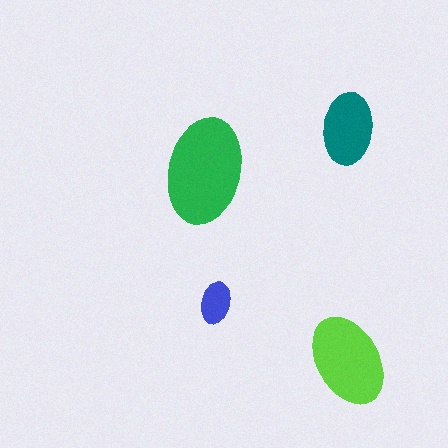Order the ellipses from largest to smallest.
the green one, the lime one, the teal one, the blue one.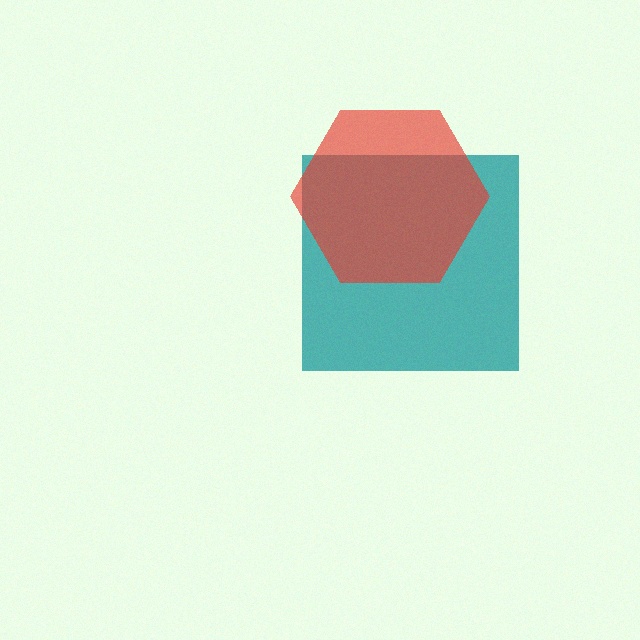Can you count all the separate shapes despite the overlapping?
Yes, there are 2 separate shapes.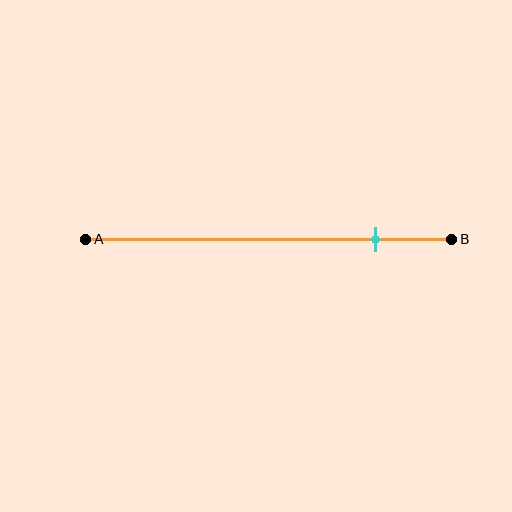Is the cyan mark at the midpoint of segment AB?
No, the mark is at about 80% from A, not at the 50% midpoint.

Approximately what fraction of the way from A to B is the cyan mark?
The cyan mark is approximately 80% of the way from A to B.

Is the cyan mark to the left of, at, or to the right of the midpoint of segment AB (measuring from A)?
The cyan mark is to the right of the midpoint of segment AB.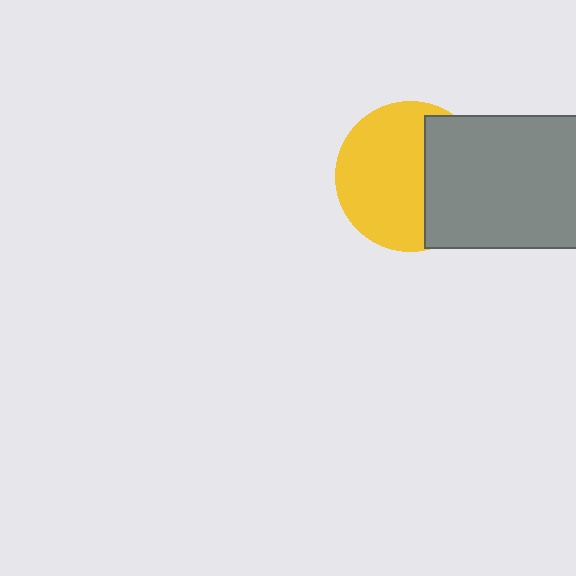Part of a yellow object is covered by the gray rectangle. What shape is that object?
It is a circle.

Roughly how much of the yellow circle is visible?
About half of it is visible (roughly 62%).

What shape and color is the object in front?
The object in front is a gray rectangle.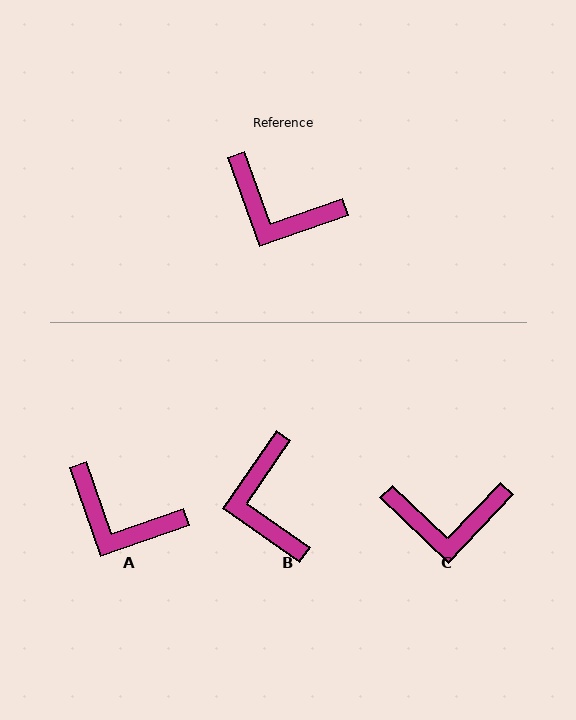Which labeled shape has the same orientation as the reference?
A.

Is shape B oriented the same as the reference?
No, it is off by about 54 degrees.